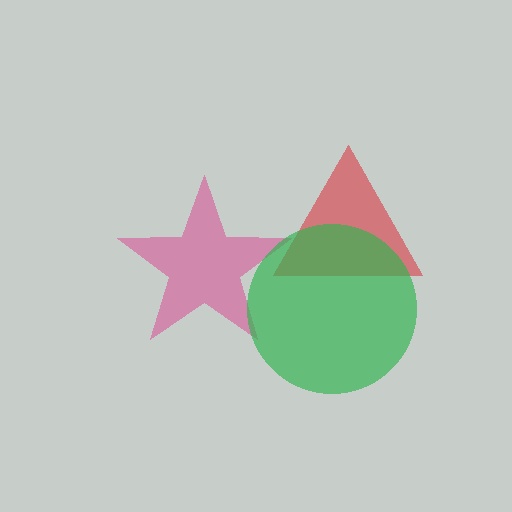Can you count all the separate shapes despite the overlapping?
Yes, there are 3 separate shapes.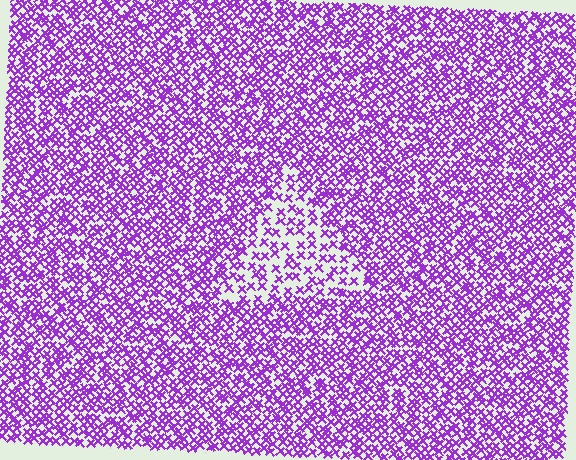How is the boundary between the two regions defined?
The boundary is defined by a change in element density (approximately 2.0x ratio). All elements are the same color, size, and shape.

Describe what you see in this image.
The image contains small purple elements arranged at two different densities. A triangle-shaped region is visible where the elements are less densely packed than the surrounding area.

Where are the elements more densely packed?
The elements are more densely packed outside the triangle boundary.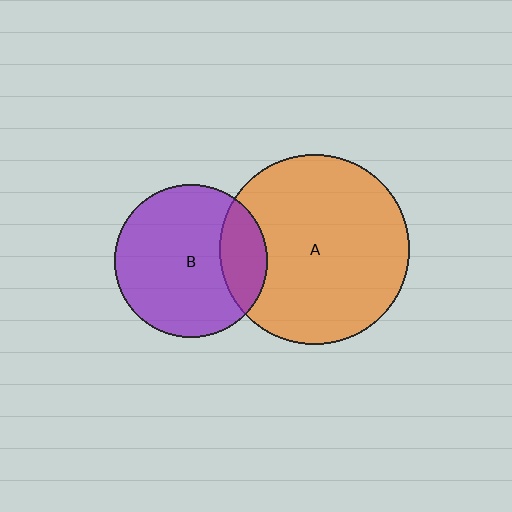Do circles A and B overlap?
Yes.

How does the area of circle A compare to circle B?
Approximately 1.5 times.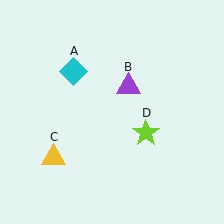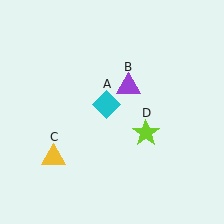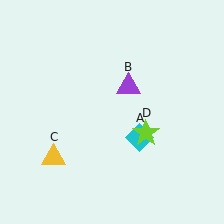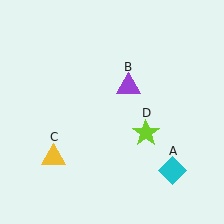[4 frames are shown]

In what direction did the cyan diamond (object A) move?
The cyan diamond (object A) moved down and to the right.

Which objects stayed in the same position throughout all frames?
Purple triangle (object B) and yellow triangle (object C) and lime star (object D) remained stationary.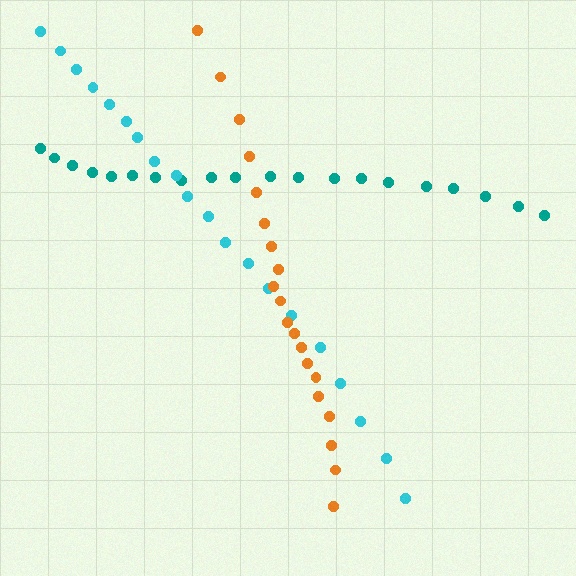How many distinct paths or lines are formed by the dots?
There are 3 distinct paths.